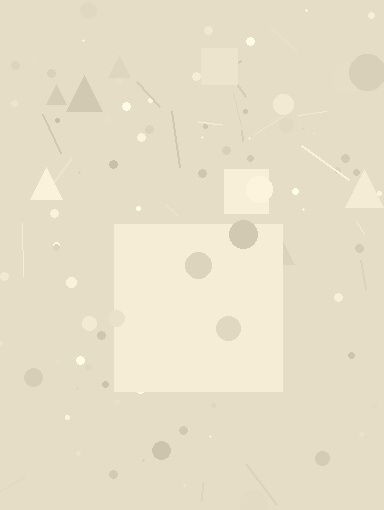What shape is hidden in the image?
A square is hidden in the image.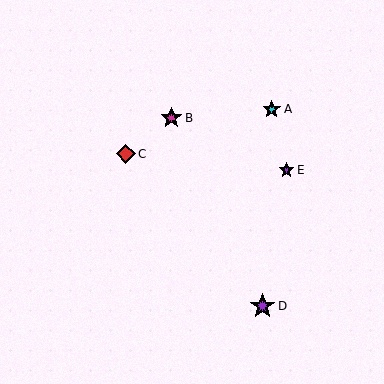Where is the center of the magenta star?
The center of the magenta star is at (171, 118).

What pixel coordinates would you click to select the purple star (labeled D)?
Click at (263, 306) to select the purple star D.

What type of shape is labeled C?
Shape C is a red diamond.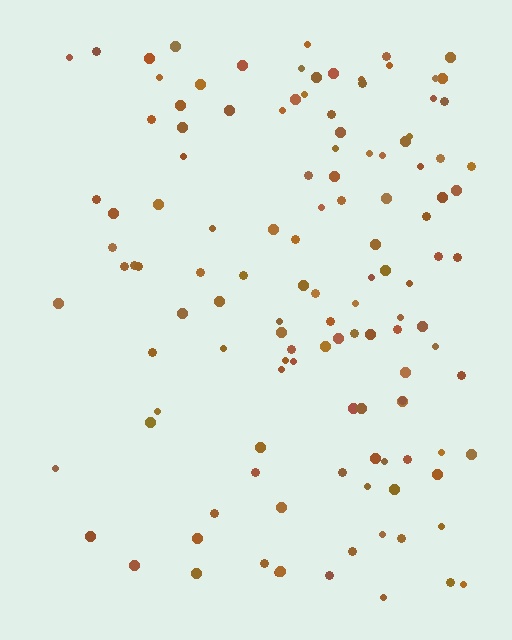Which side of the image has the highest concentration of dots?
The right.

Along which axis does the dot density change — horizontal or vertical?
Horizontal.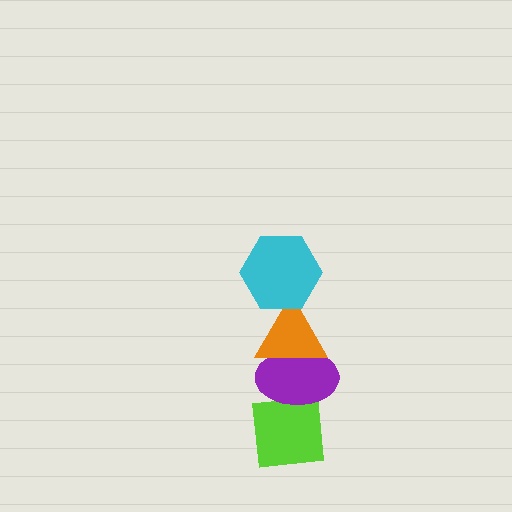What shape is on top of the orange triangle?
The cyan hexagon is on top of the orange triangle.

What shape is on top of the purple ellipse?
The orange triangle is on top of the purple ellipse.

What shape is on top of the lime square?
The purple ellipse is on top of the lime square.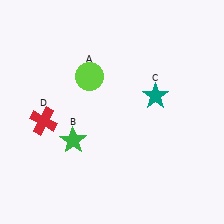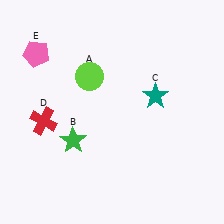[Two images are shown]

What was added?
A pink pentagon (E) was added in Image 2.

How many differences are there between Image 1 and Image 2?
There is 1 difference between the two images.